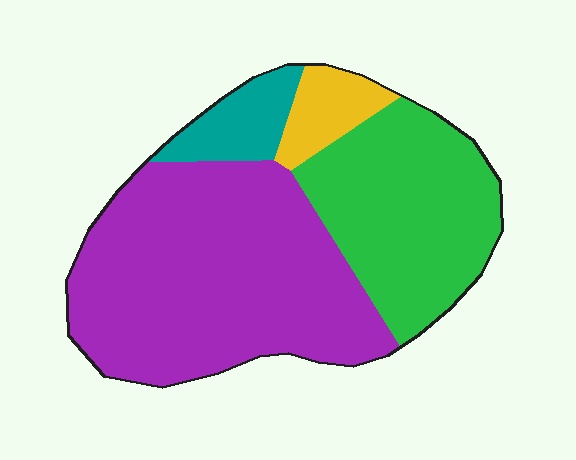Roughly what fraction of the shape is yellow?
Yellow covers 7% of the shape.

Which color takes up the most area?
Purple, at roughly 55%.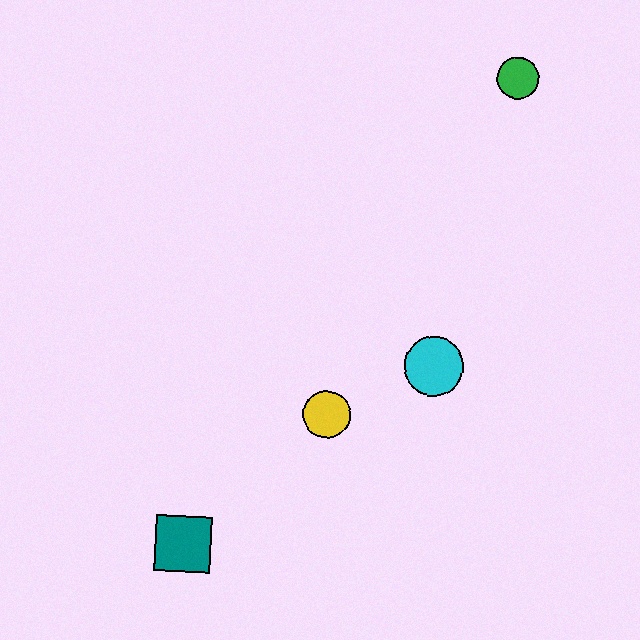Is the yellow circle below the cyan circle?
Yes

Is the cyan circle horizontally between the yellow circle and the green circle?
Yes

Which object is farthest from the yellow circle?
The green circle is farthest from the yellow circle.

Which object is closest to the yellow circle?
The cyan circle is closest to the yellow circle.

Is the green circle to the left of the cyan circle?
No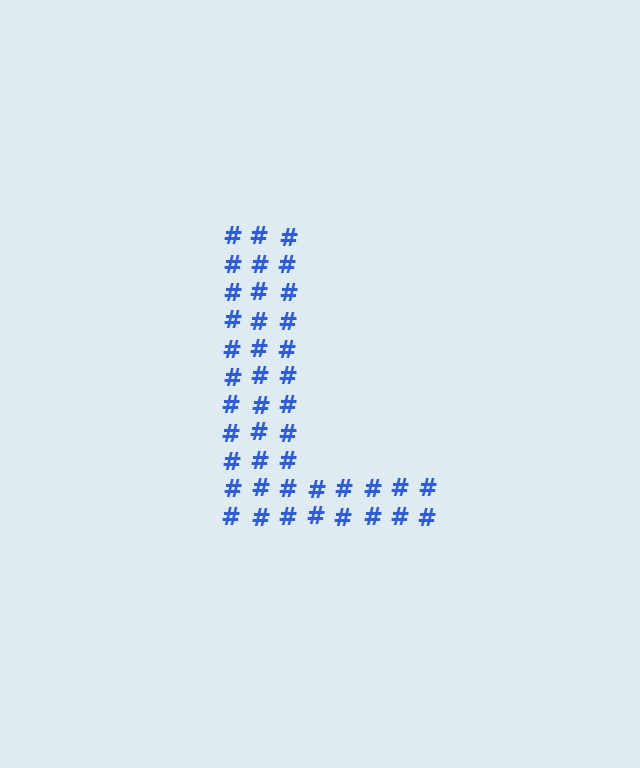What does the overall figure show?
The overall figure shows the letter L.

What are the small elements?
The small elements are hash symbols.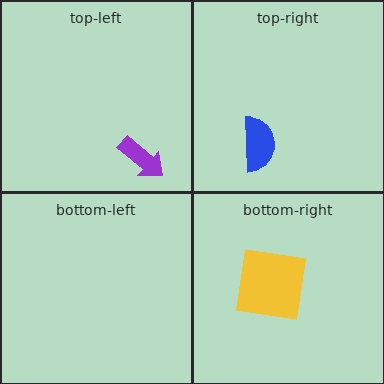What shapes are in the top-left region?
The purple arrow.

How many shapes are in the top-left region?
1.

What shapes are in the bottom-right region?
The yellow square.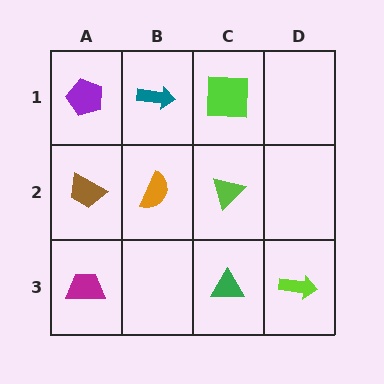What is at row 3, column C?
A green triangle.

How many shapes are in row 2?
3 shapes.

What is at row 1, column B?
A teal arrow.